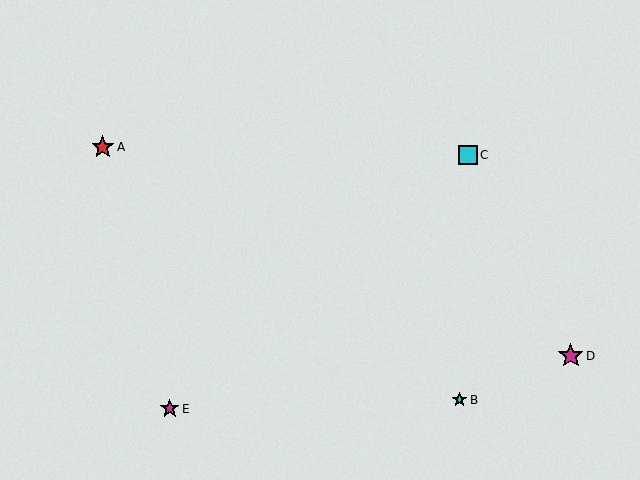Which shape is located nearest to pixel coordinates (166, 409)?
The magenta star (labeled E) at (170, 409) is nearest to that location.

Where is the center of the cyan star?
The center of the cyan star is at (460, 400).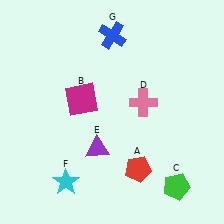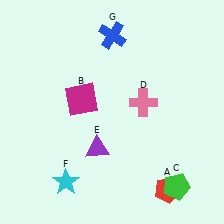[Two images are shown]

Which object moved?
The red pentagon (A) moved right.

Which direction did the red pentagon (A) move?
The red pentagon (A) moved right.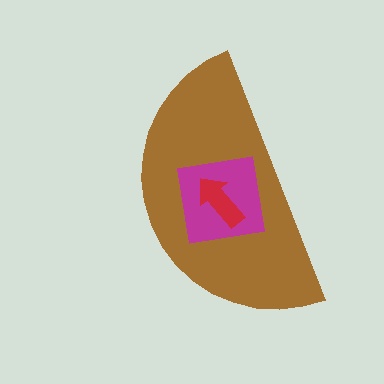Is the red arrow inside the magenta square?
Yes.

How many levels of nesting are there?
3.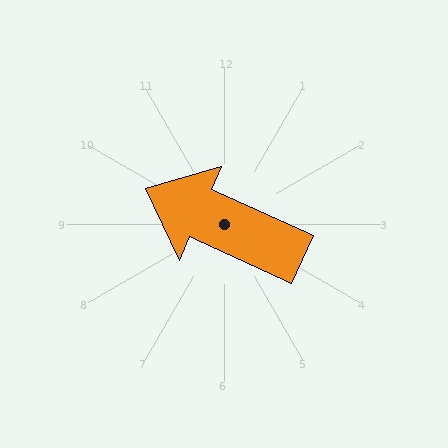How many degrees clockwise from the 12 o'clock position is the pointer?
Approximately 294 degrees.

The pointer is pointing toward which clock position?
Roughly 10 o'clock.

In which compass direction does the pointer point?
Northwest.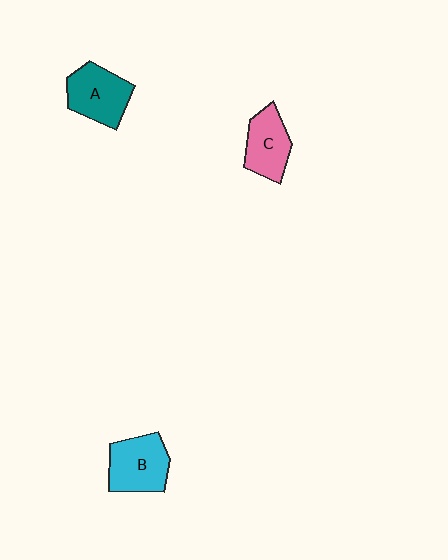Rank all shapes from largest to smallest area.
From largest to smallest: B (cyan), A (teal), C (pink).